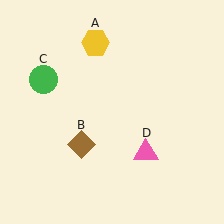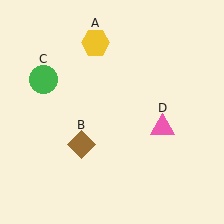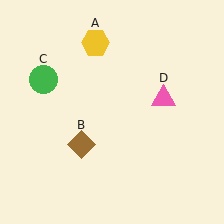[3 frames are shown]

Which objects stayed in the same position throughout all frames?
Yellow hexagon (object A) and brown diamond (object B) and green circle (object C) remained stationary.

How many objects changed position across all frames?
1 object changed position: pink triangle (object D).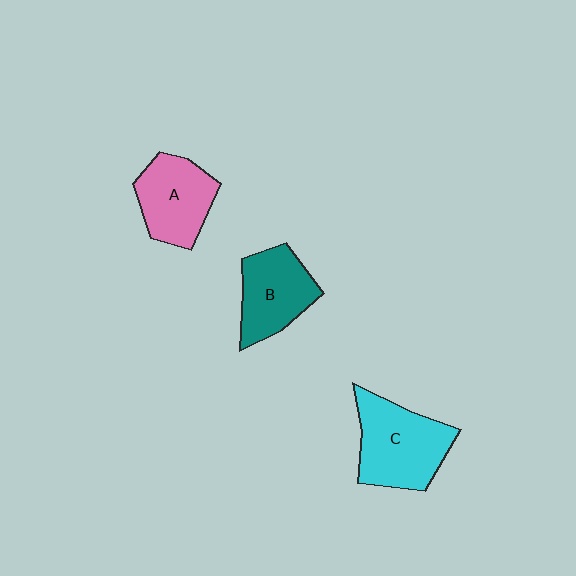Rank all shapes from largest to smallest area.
From largest to smallest: C (cyan), A (pink), B (teal).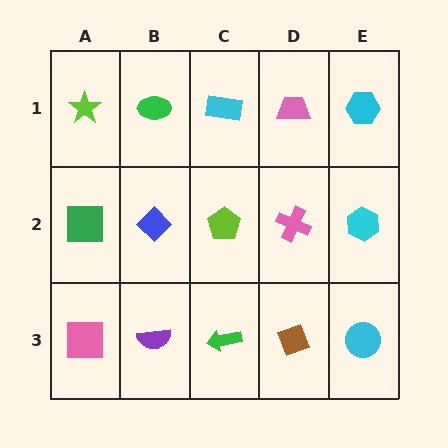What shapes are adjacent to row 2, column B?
A green ellipse (row 1, column B), a purple semicircle (row 3, column B), a green square (row 2, column A), a lime pentagon (row 2, column C).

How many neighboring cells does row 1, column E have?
2.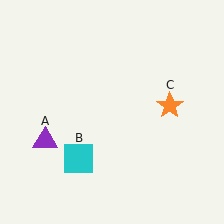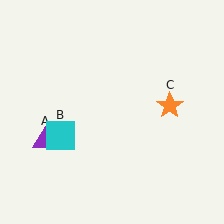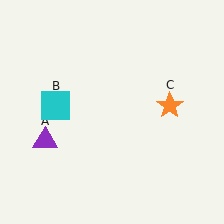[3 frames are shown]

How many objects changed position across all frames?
1 object changed position: cyan square (object B).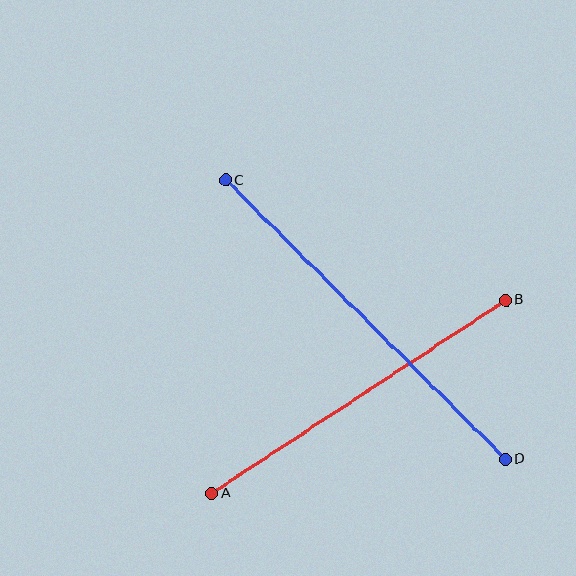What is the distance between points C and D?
The distance is approximately 395 pixels.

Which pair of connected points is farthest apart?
Points C and D are farthest apart.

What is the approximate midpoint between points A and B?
The midpoint is at approximately (359, 397) pixels.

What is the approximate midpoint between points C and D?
The midpoint is at approximately (365, 320) pixels.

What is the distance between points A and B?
The distance is approximately 351 pixels.